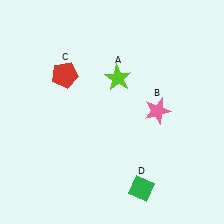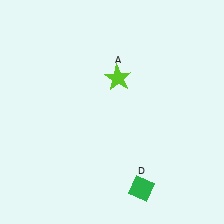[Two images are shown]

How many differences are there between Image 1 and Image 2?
There are 2 differences between the two images.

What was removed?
The red pentagon (C), the pink star (B) were removed in Image 2.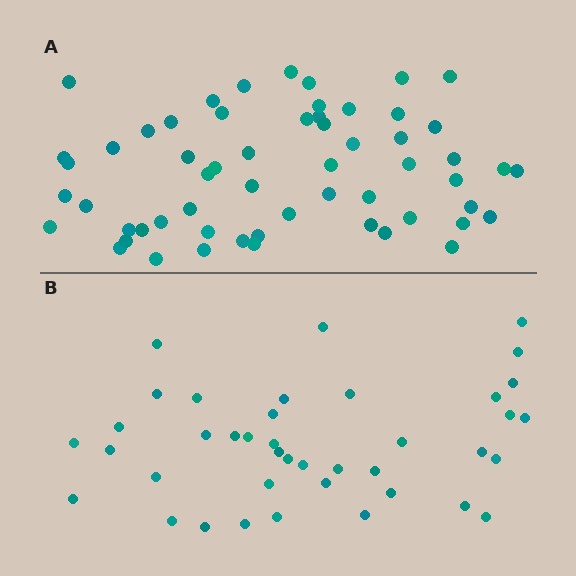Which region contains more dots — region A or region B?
Region A (the top region) has more dots.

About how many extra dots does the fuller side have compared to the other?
Region A has approximately 20 more dots than region B.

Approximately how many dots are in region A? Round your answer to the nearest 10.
About 60 dots. (The exact count is 58, which rounds to 60.)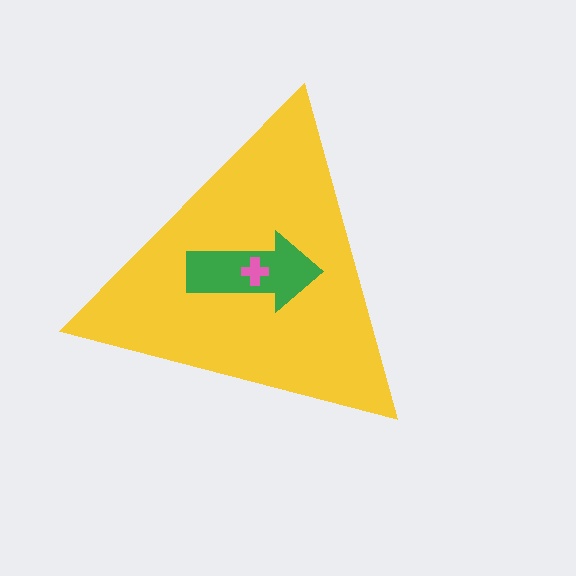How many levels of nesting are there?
3.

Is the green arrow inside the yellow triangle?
Yes.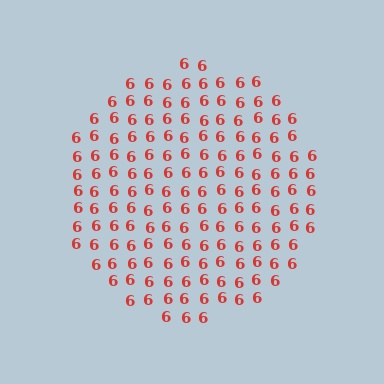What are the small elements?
The small elements are digit 6's.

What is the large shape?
The large shape is a circle.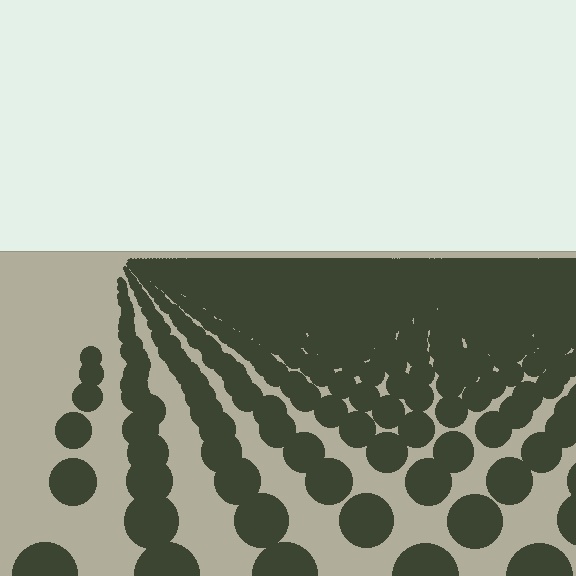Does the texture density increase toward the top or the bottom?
Density increases toward the top.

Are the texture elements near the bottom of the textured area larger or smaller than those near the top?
Larger. Near the bottom, elements are closer to the viewer and appear at a bigger on-screen size.